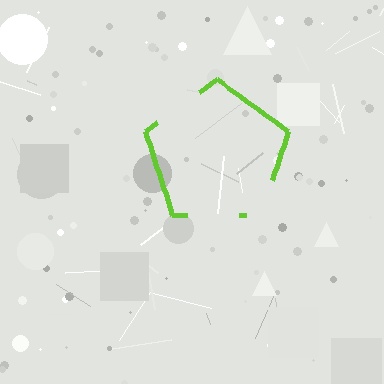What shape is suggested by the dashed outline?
The dashed outline suggests a pentagon.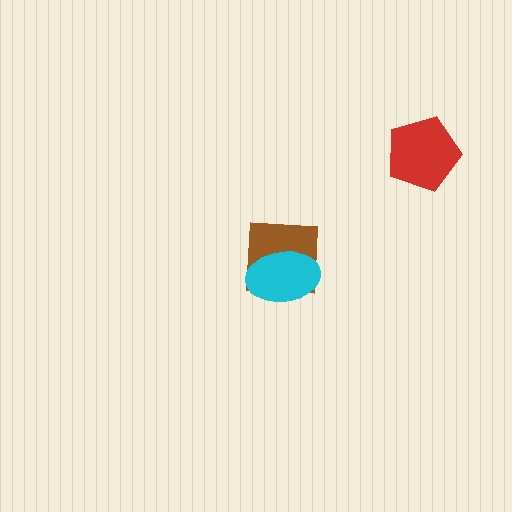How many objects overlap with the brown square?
1 object overlaps with the brown square.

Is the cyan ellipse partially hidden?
No, no other shape covers it.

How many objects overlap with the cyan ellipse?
1 object overlaps with the cyan ellipse.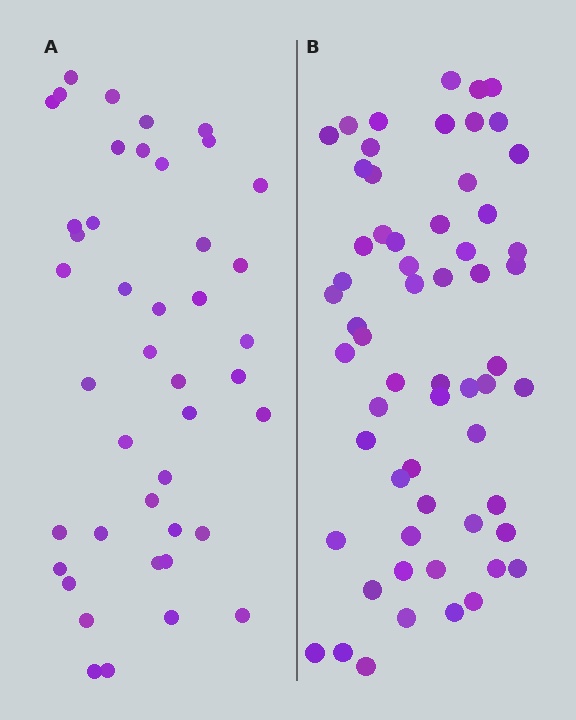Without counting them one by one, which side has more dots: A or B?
Region B (the right region) has more dots.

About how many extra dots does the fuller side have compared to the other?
Region B has approximately 15 more dots than region A.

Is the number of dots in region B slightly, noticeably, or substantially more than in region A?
Region B has noticeably more, but not dramatically so. The ratio is roughly 1.4 to 1.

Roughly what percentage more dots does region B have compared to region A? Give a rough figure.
About 40% more.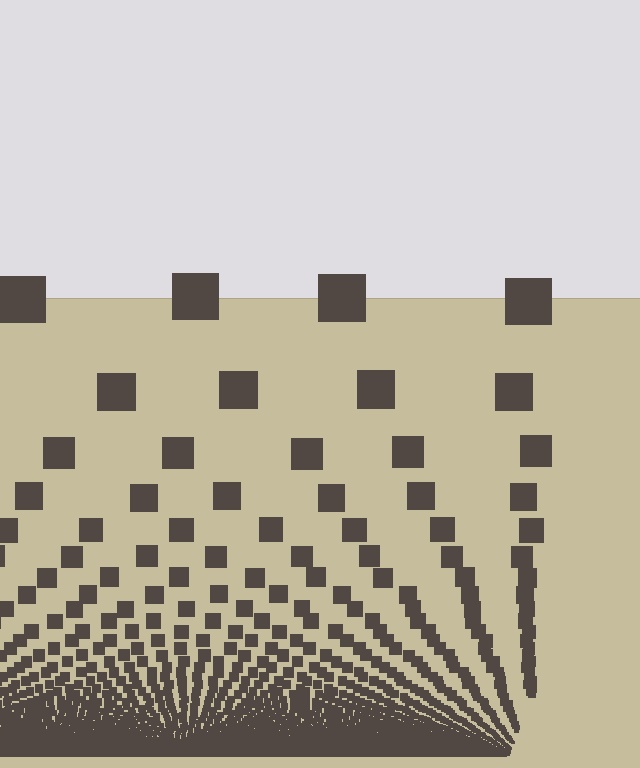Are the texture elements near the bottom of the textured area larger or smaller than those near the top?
Smaller. The gradient is inverted — elements near the bottom are smaller and denser.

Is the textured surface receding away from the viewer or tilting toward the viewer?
The surface appears to tilt toward the viewer. Texture elements get larger and sparser toward the top.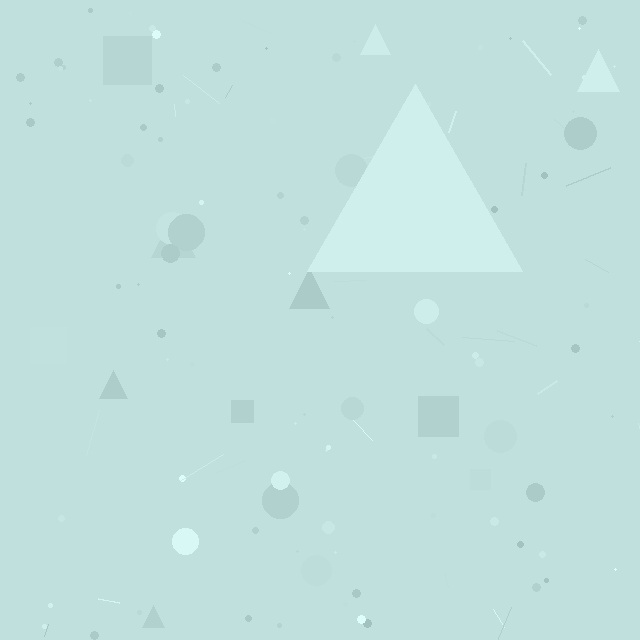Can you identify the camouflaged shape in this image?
The camouflaged shape is a triangle.